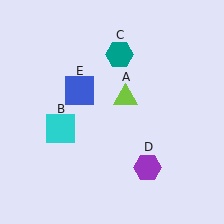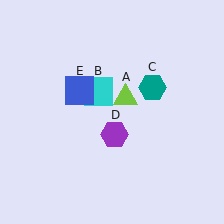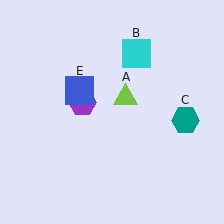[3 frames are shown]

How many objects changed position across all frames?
3 objects changed position: cyan square (object B), teal hexagon (object C), purple hexagon (object D).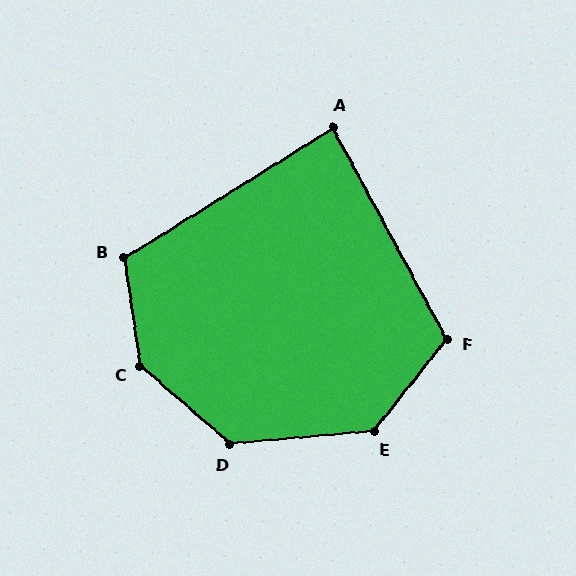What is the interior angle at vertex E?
Approximately 134 degrees (obtuse).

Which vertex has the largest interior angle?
C, at approximately 140 degrees.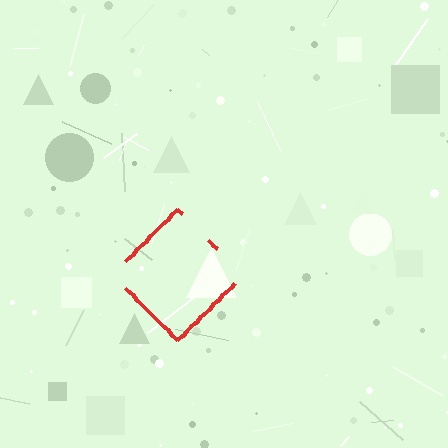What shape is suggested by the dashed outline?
The dashed outline suggests a diamond.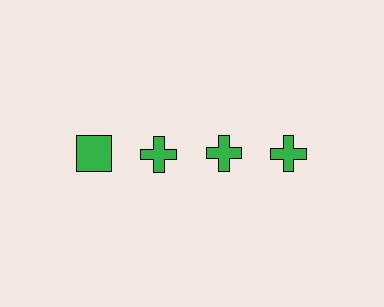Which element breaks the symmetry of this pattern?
The green square in the top row, leftmost column breaks the symmetry. All other shapes are green crosses.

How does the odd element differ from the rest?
It has a different shape: square instead of cross.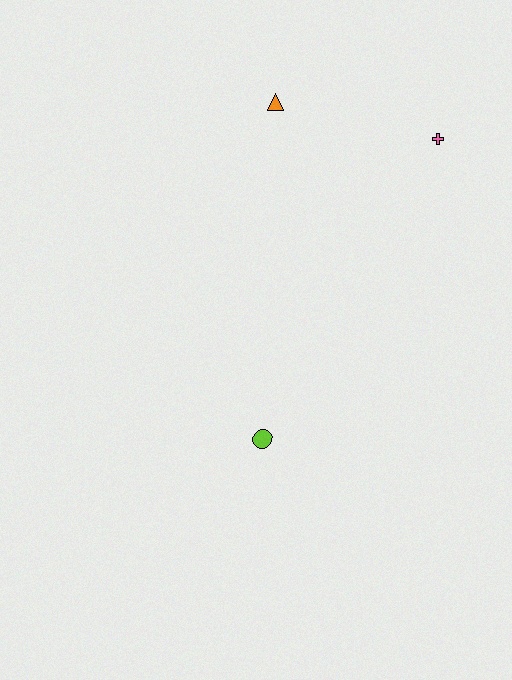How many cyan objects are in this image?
There are no cyan objects.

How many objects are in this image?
There are 3 objects.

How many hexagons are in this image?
There are no hexagons.